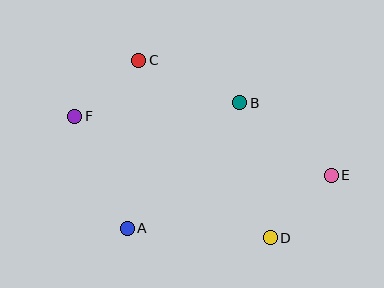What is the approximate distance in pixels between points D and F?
The distance between D and F is approximately 230 pixels.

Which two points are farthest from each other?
Points E and F are farthest from each other.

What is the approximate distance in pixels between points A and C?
The distance between A and C is approximately 168 pixels.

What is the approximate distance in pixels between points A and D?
The distance between A and D is approximately 143 pixels.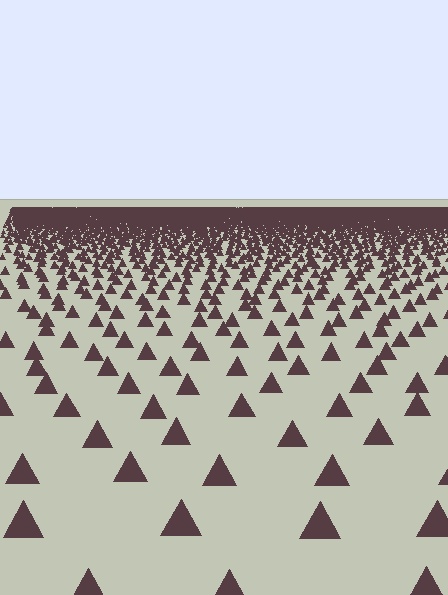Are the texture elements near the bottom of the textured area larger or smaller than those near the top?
Larger. Near the bottom, elements are closer to the viewer and appear at a bigger on-screen size.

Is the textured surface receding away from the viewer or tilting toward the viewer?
The surface is receding away from the viewer. Texture elements get smaller and denser toward the top.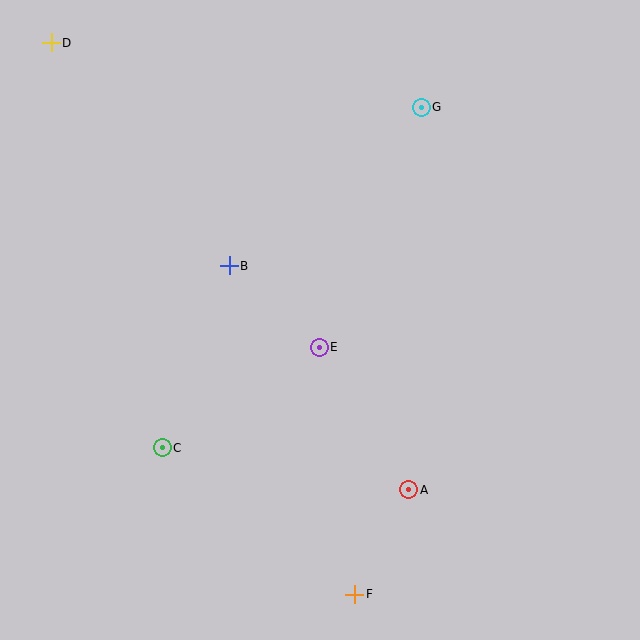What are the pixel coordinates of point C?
Point C is at (162, 448).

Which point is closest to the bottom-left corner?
Point C is closest to the bottom-left corner.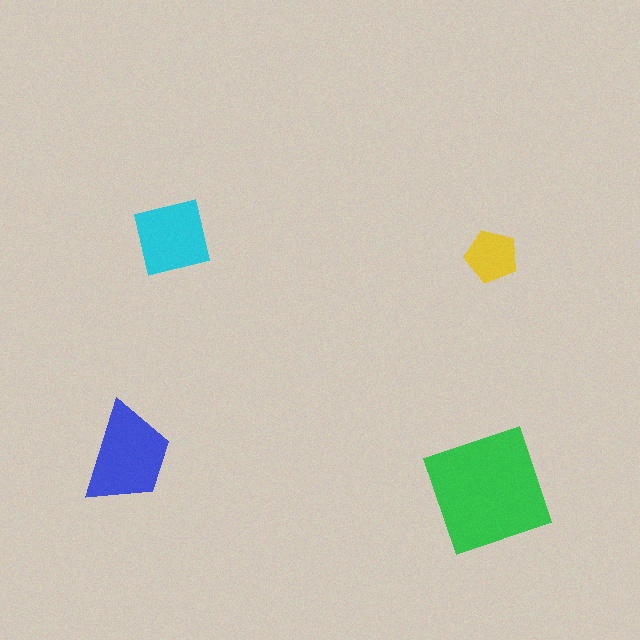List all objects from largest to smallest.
The green square, the blue trapezoid, the cyan square, the yellow pentagon.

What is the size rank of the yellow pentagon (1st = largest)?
4th.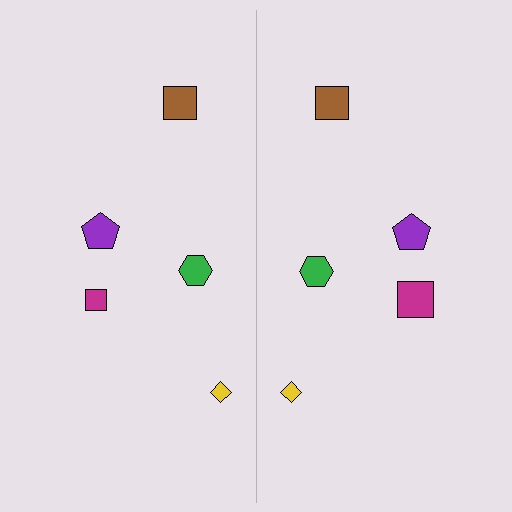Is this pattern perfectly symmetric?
No, the pattern is not perfectly symmetric. The magenta square on the right side has a different size than its mirror counterpart.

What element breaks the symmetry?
The magenta square on the right side has a different size than its mirror counterpart.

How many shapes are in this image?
There are 10 shapes in this image.